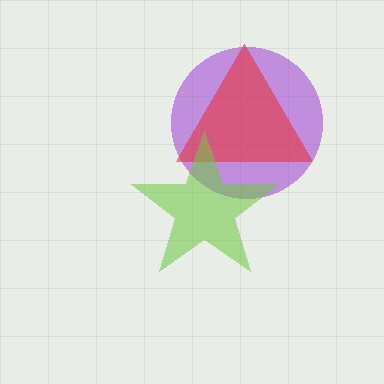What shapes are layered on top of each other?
The layered shapes are: a purple circle, a red triangle, a lime star.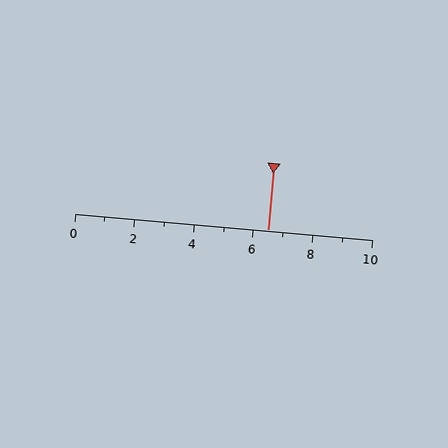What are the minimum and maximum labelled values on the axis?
The axis runs from 0 to 10.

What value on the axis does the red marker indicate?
The marker indicates approximately 6.5.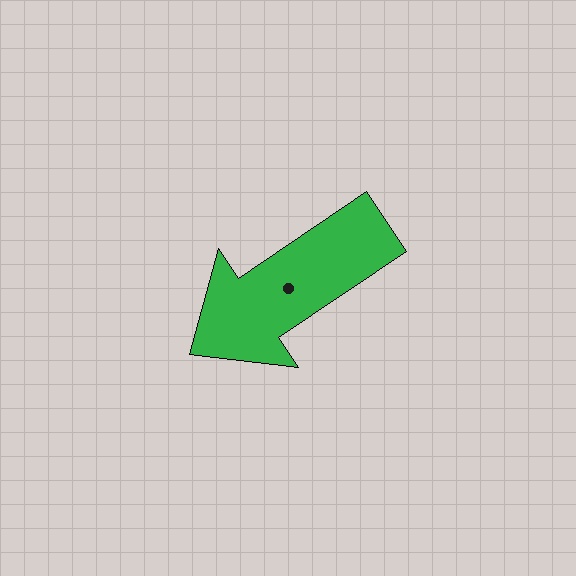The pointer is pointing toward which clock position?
Roughly 8 o'clock.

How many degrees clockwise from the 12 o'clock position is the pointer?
Approximately 236 degrees.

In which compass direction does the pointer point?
Southwest.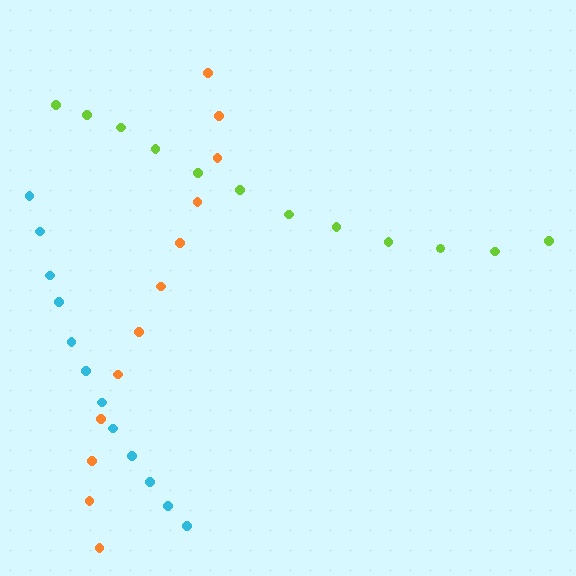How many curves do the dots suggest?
There are 3 distinct paths.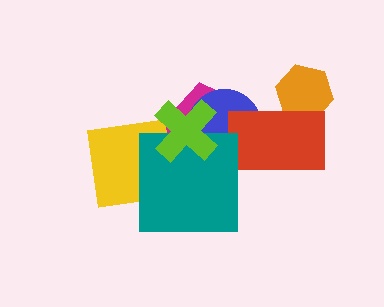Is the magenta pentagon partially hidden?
Yes, it is partially covered by another shape.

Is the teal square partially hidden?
Yes, it is partially covered by another shape.